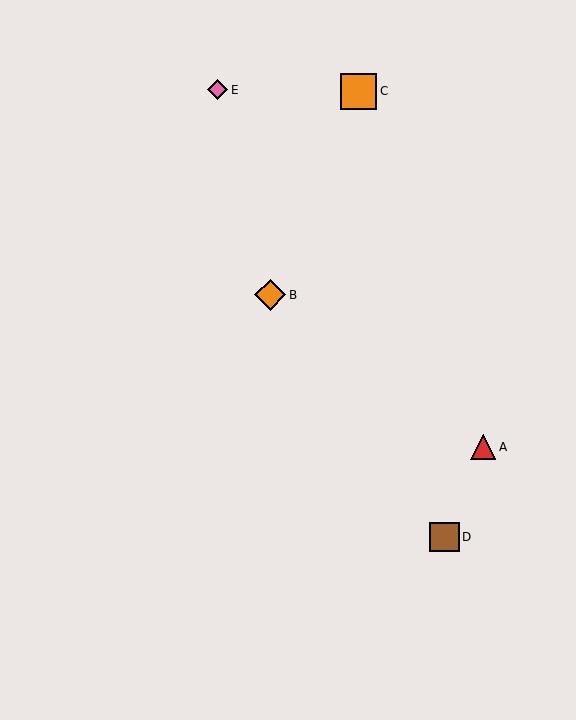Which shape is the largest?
The orange square (labeled C) is the largest.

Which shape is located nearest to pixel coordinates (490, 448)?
The red triangle (labeled A) at (483, 447) is nearest to that location.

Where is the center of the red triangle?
The center of the red triangle is at (483, 447).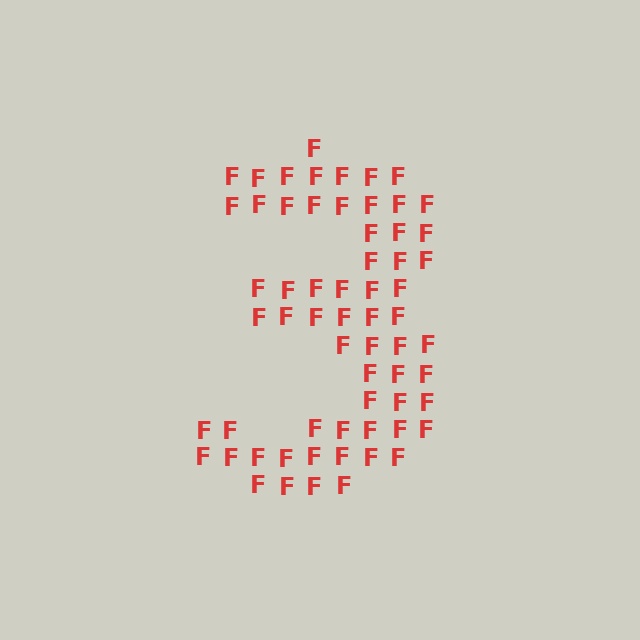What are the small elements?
The small elements are letter F's.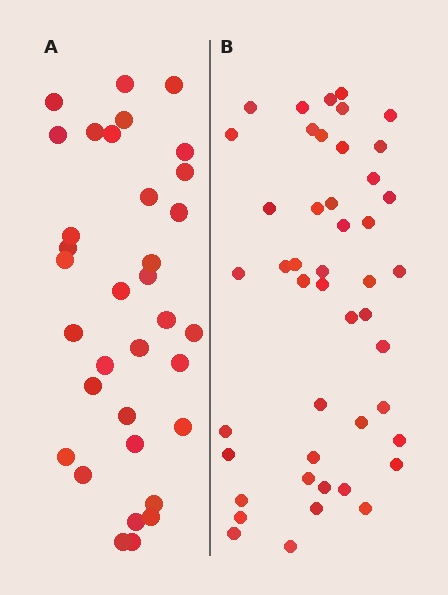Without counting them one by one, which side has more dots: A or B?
Region B (the right region) has more dots.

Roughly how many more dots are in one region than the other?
Region B has roughly 12 or so more dots than region A.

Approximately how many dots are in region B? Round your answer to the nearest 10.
About 50 dots. (The exact count is 46, which rounds to 50.)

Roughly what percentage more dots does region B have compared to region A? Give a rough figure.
About 35% more.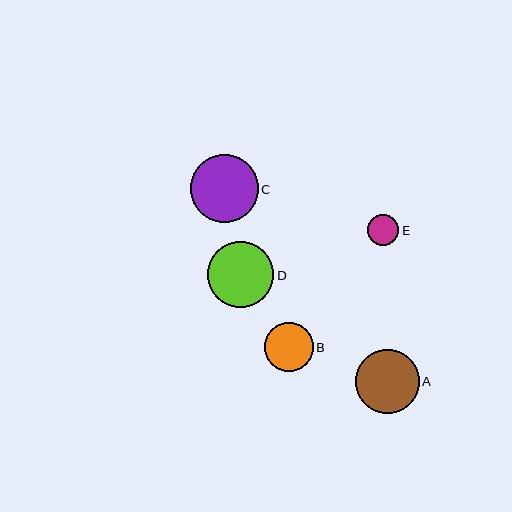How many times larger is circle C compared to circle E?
Circle C is approximately 2.2 times the size of circle E.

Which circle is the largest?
Circle C is the largest with a size of approximately 68 pixels.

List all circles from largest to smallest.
From largest to smallest: C, D, A, B, E.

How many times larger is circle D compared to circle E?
Circle D is approximately 2.1 times the size of circle E.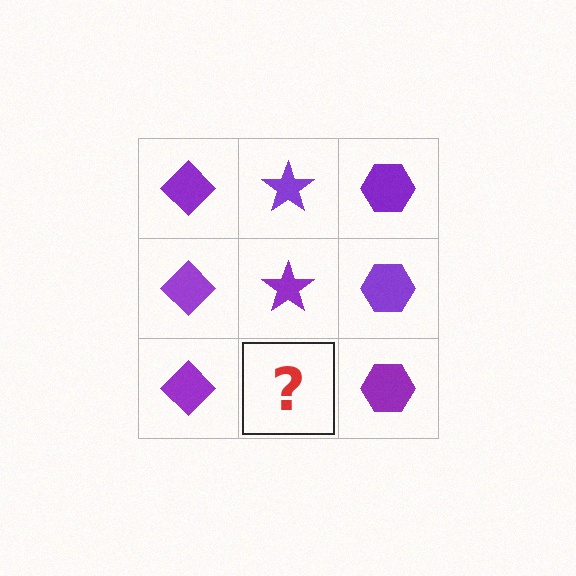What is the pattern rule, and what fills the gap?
The rule is that each column has a consistent shape. The gap should be filled with a purple star.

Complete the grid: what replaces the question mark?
The question mark should be replaced with a purple star.